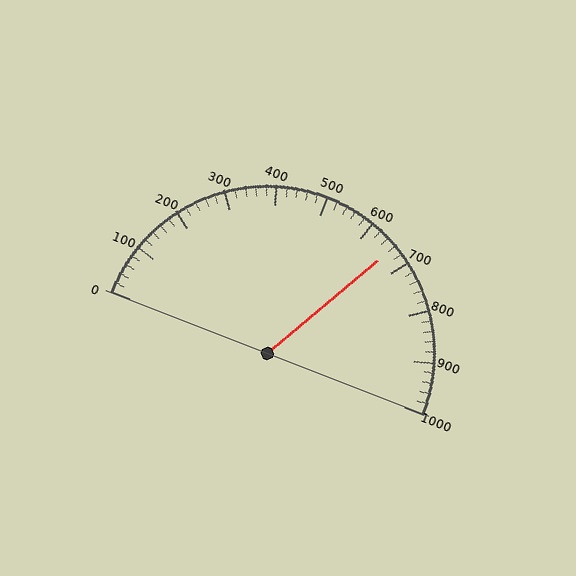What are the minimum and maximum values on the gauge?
The gauge ranges from 0 to 1000.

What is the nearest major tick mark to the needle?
The nearest major tick mark is 700.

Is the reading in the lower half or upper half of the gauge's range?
The reading is in the upper half of the range (0 to 1000).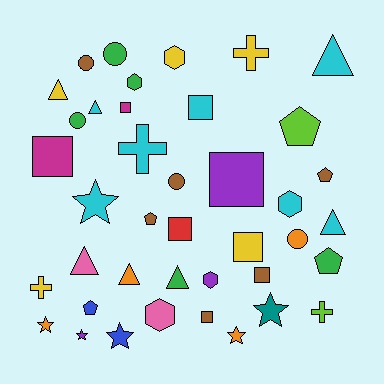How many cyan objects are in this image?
There are 7 cyan objects.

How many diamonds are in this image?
There are no diamonds.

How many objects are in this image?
There are 40 objects.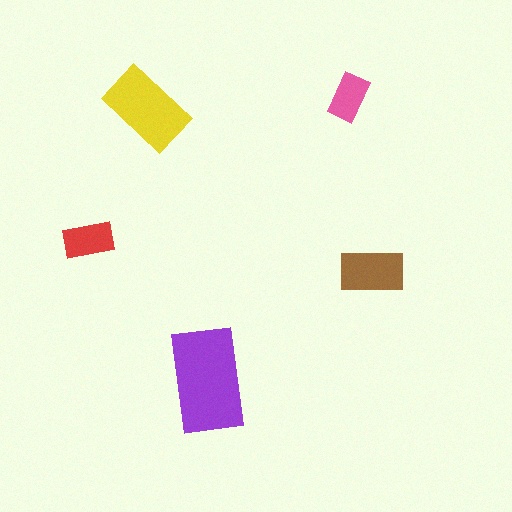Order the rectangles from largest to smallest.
the purple one, the yellow one, the brown one, the red one, the pink one.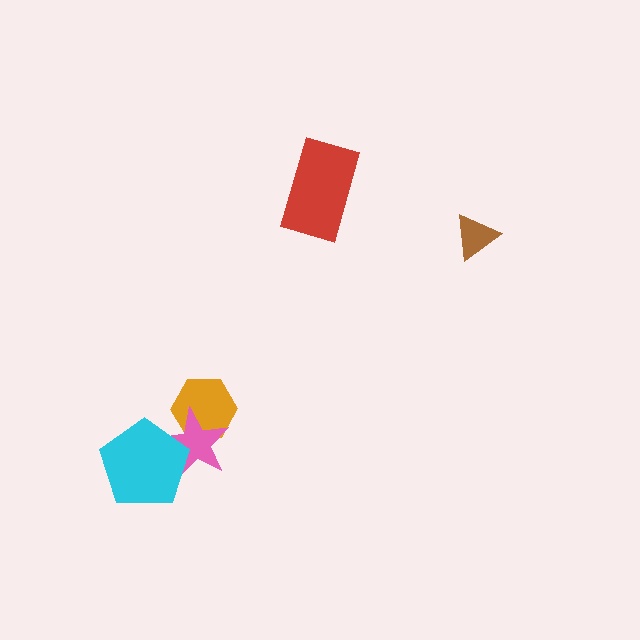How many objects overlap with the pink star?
2 objects overlap with the pink star.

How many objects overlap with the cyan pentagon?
1 object overlaps with the cyan pentagon.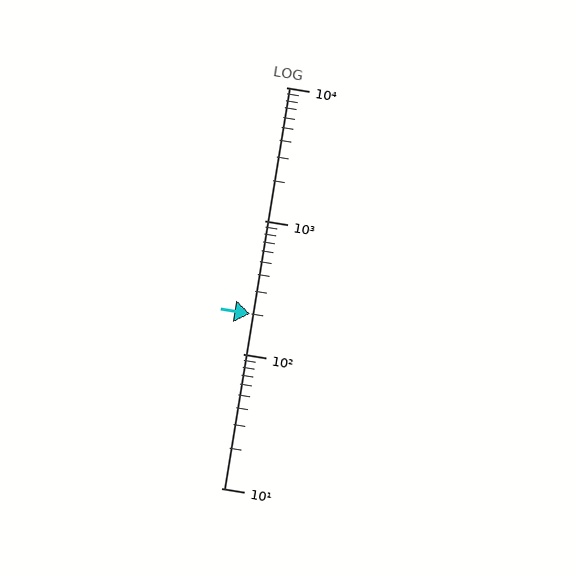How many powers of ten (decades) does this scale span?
The scale spans 3 decades, from 10 to 10000.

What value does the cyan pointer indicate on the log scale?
The pointer indicates approximately 200.